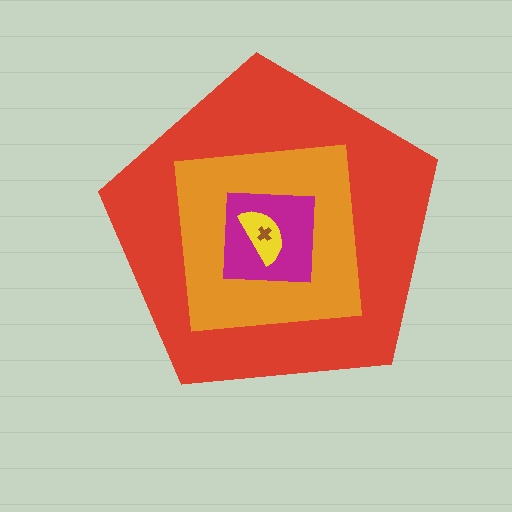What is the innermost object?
The brown cross.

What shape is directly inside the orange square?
The magenta square.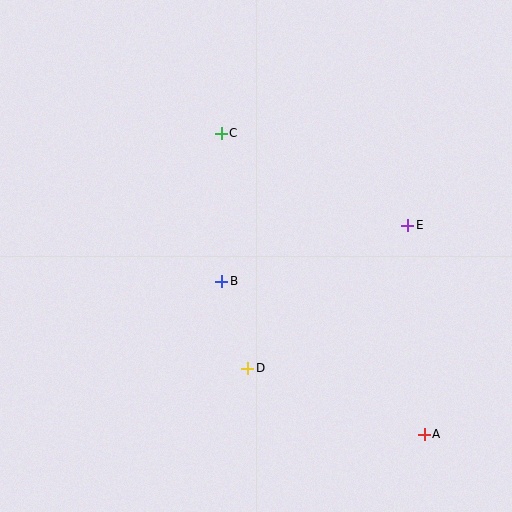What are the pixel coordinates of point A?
Point A is at (424, 434).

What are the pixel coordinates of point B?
Point B is at (222, 281).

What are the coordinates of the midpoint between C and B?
The midpoint between C and B is at (221, 207).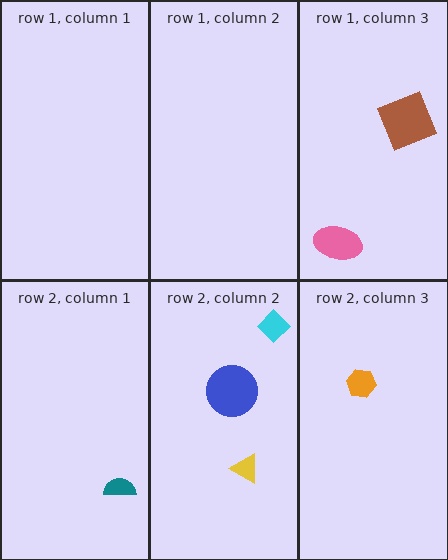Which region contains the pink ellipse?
The row 1, column 3 region.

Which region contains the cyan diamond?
The row 2, column 2 region.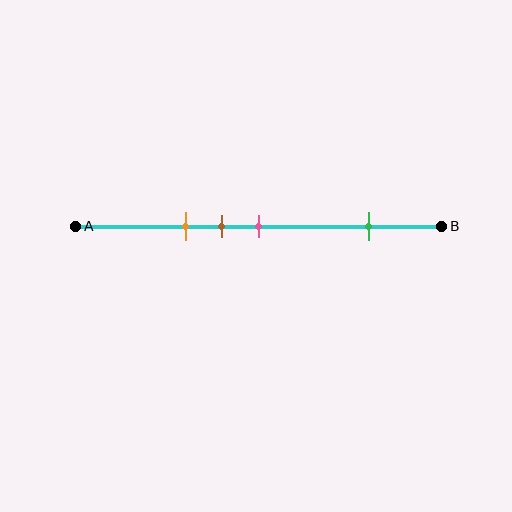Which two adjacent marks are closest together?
The brown and pink marks are the closest adjacent pair.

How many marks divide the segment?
There are 4 marks dividing the segment.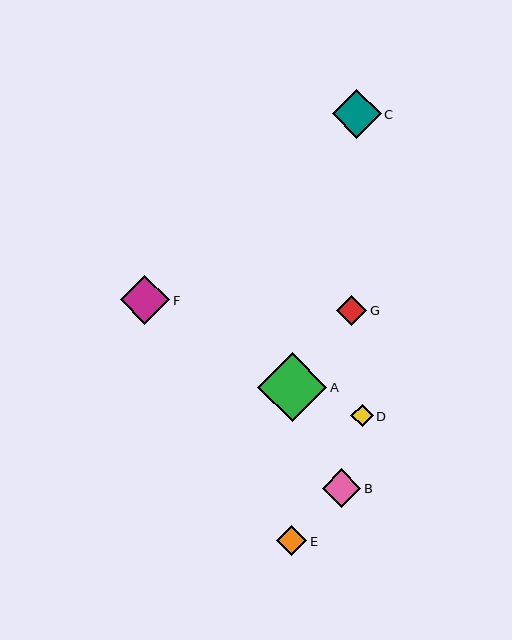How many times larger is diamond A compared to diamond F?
Diamond A is approximately 1.4 times the size of diamond F.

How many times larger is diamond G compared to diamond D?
Diamond G is approximately 1.4 times the size of diamond D.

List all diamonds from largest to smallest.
From largest to smallest: A, F, C, B, G, E, D.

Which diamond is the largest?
Diamond A is the largest with a size of approximately 69 pixels.